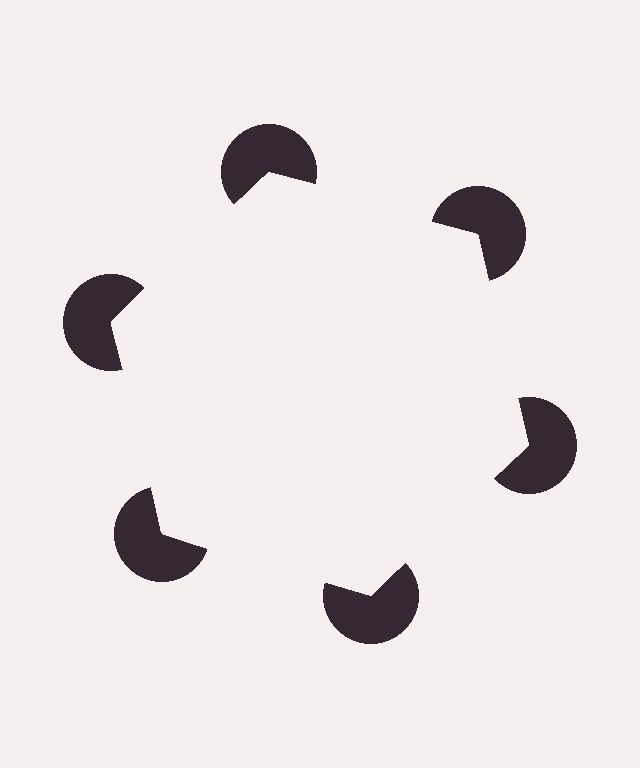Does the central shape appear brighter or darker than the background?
It typically appears slightly brighter than the background, even though no actual brightness change is drawn.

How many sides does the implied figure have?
6 sides.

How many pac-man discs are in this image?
There are 6 — one at each vertex of the illusory hexagon.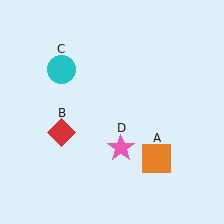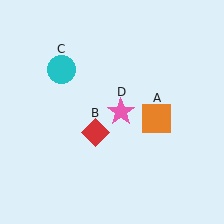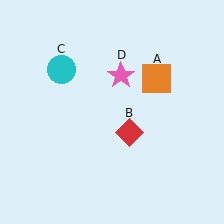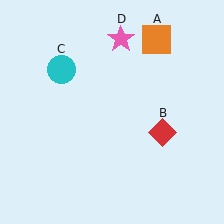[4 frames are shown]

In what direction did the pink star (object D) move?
The pink star (object D) moved up.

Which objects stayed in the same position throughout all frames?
Cyan circle (object C) remained stationary.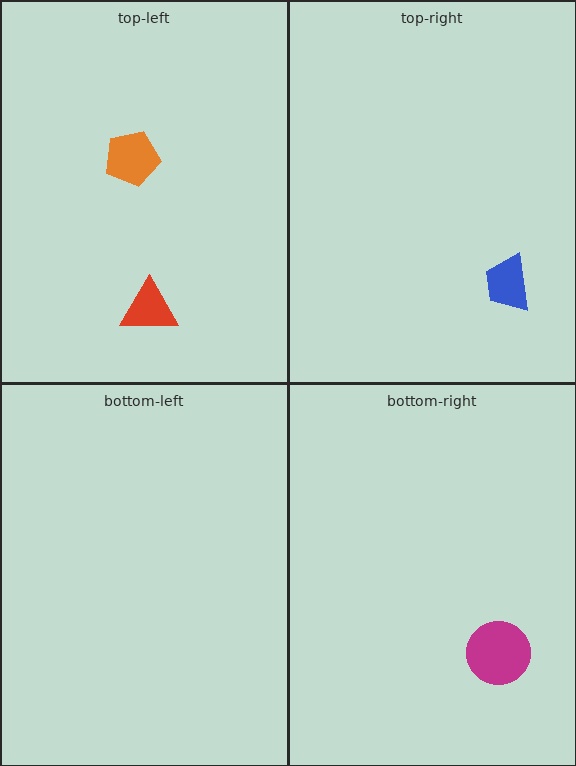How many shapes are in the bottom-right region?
1.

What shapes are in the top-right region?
The blue trapezoid.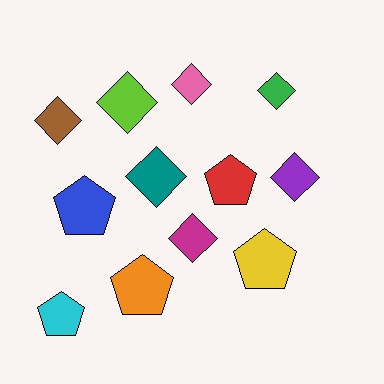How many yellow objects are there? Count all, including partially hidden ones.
There is 1 yellow object.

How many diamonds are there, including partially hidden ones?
There are 7 diamonds.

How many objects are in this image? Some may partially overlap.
There are 12 objects.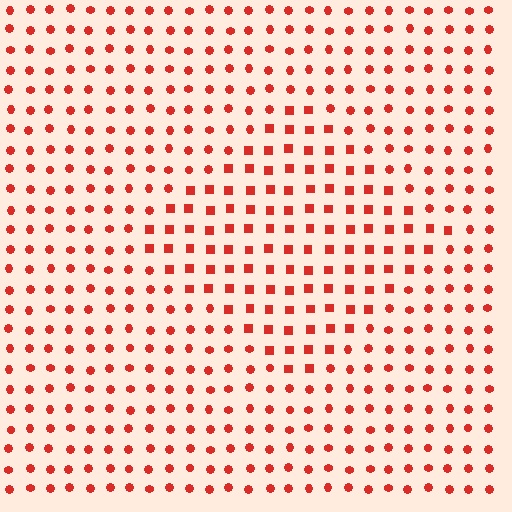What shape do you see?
I see a diamond.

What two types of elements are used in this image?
The image uses squares inside the diamond region and circles outside it.